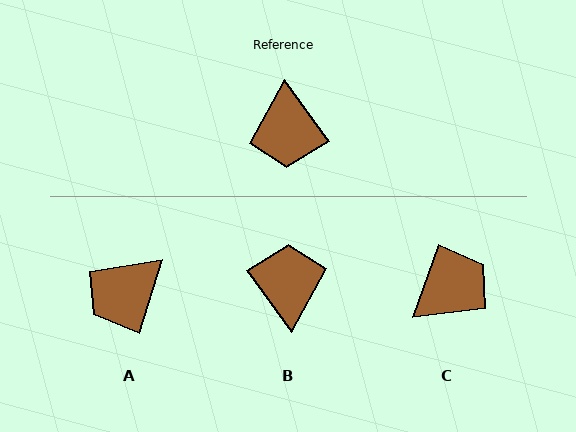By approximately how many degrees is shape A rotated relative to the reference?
Approximately 53 degrees clockwise.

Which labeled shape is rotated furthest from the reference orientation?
B, about 180 degrees away.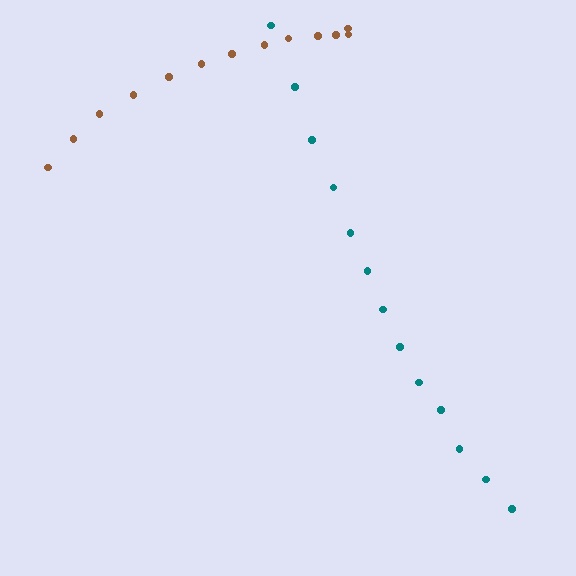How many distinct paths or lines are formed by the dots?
There are 2 distinct paths.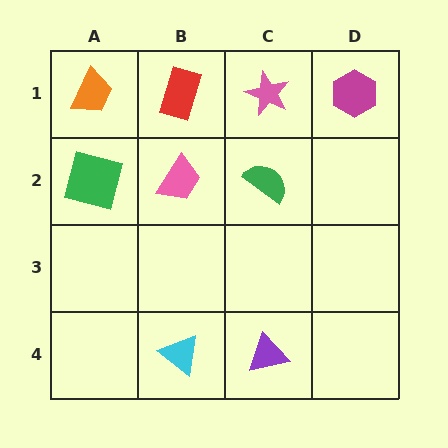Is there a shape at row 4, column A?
No, that cell is empty.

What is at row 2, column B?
A pink trapezoid.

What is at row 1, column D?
A magenta hexagon.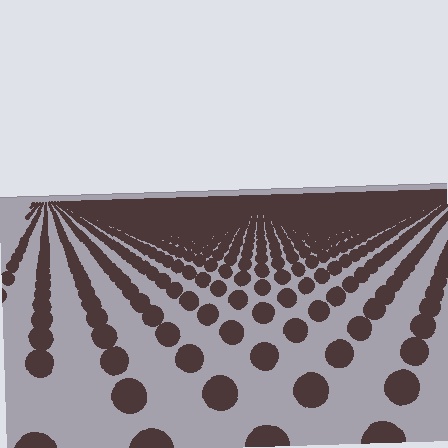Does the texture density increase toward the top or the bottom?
Density increases toward the top.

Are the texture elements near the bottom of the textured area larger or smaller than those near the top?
Larger. Near the bottom, elements are closer to the viewer and appear at a bigger on-screen size.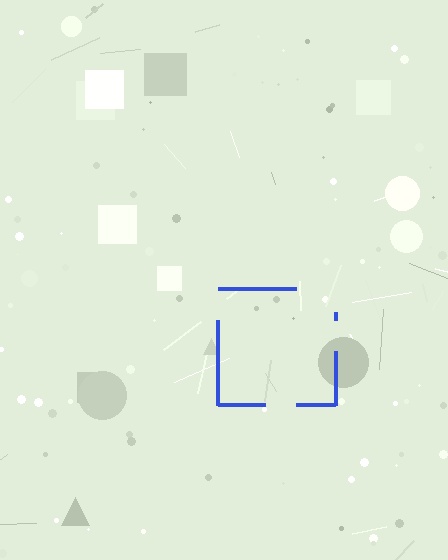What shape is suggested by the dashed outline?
The dashed outline suggests a square.